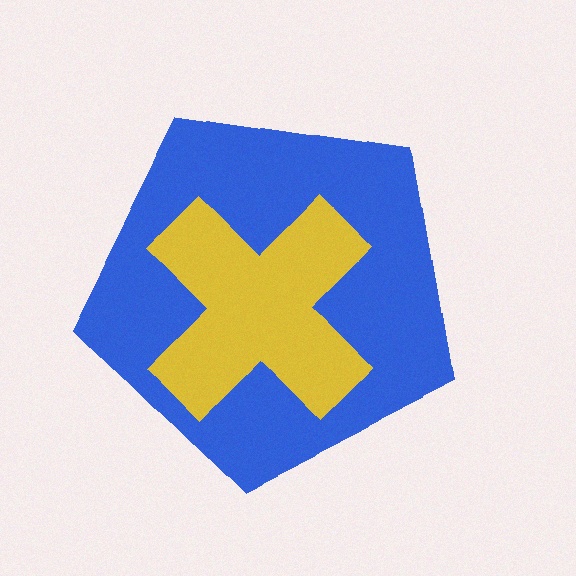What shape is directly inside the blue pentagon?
The yellow cross.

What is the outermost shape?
The blue pentagon.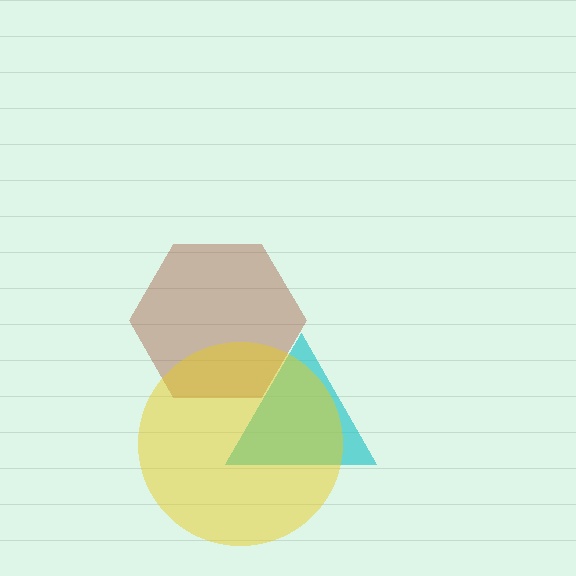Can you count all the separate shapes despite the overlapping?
Yes, there are 3 separate shapes.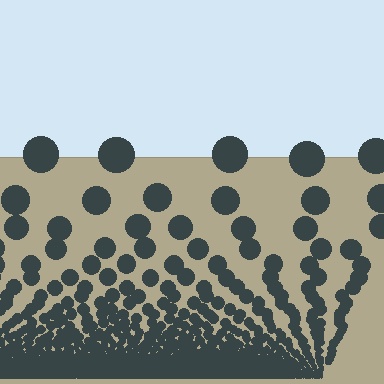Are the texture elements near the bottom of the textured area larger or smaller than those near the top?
Smaller. The gradient is inverted — elements near the bottom are smaller and denser.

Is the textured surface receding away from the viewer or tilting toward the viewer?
The surface appears to tilt toward the viewer. Texture elements get larger and sparser toward the top.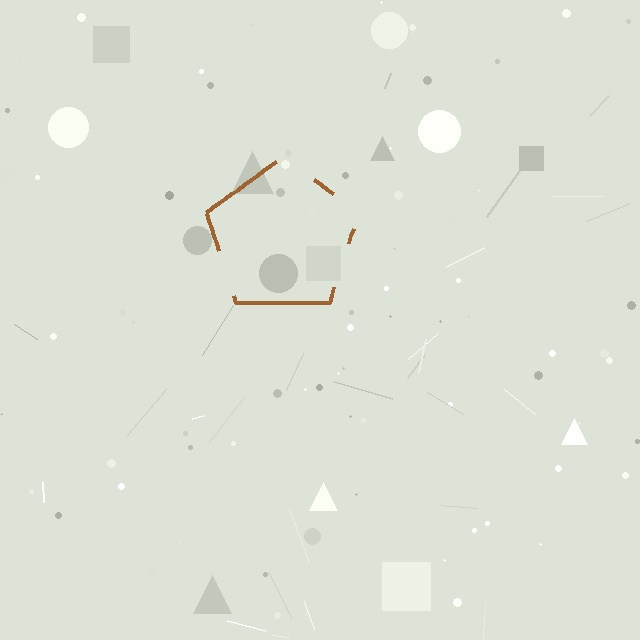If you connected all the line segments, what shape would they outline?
They would outline a pentagon.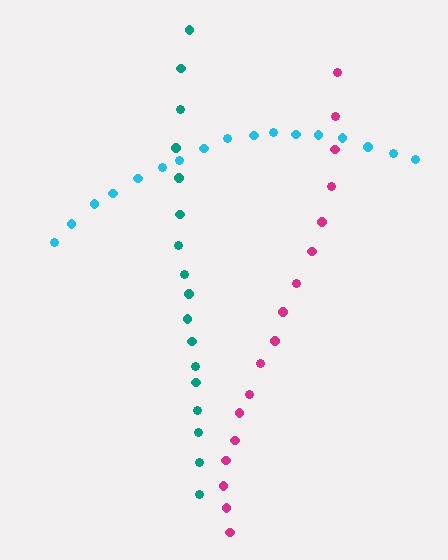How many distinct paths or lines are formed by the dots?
There are 3 distinct paths.